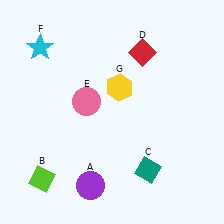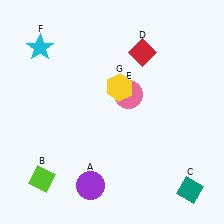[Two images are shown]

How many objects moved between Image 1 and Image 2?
2 objects moved between the two images.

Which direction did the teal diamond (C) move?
The teal diamond (C) moved right.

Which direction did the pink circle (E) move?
The pink circle (E) moved right.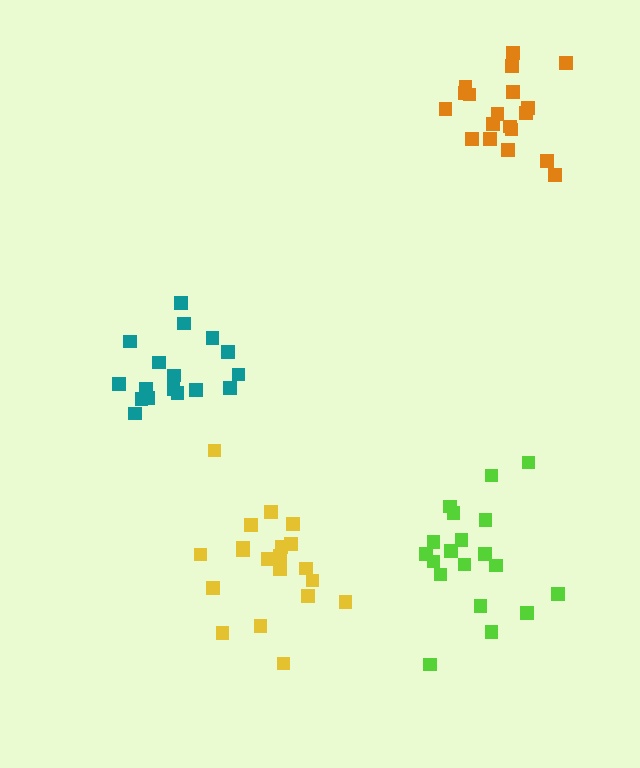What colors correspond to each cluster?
The clusters are colored: lime, teal, orange, yellow.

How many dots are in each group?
Group 1: 19 dots, Group 2: 17 dots, Group 3: 19 dots, Group 4: 20 dots (75 total).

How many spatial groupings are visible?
There are 4 spatial groupings.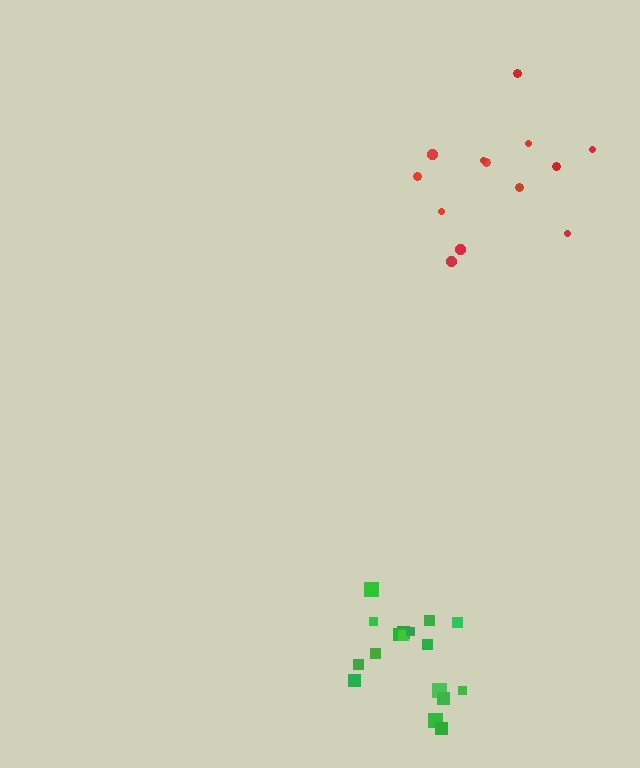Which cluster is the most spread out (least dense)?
Red.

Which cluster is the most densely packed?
Green.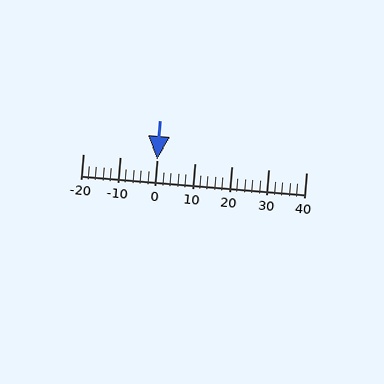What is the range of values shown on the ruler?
The ruler shows values from -20 to 40.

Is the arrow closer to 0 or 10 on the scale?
The arrow is closer to 0.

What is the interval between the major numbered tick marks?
The major tick marks are spaced 10 units apart.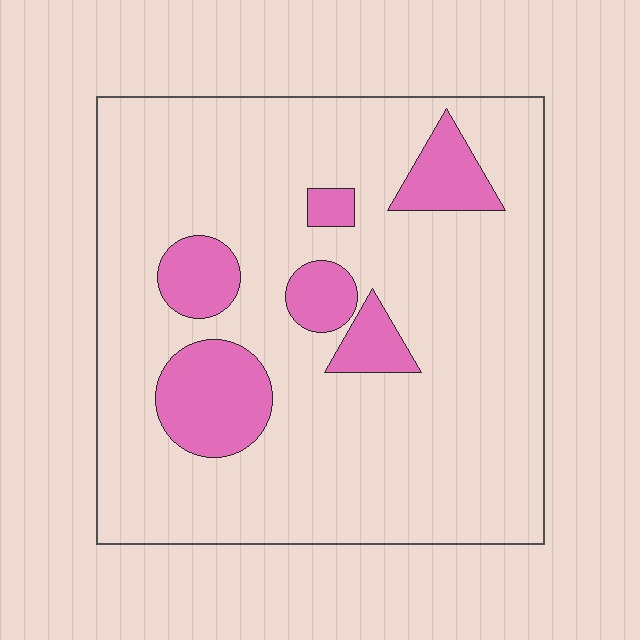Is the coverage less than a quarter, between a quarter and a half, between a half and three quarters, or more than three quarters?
Less than a quarter.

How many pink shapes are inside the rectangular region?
6.